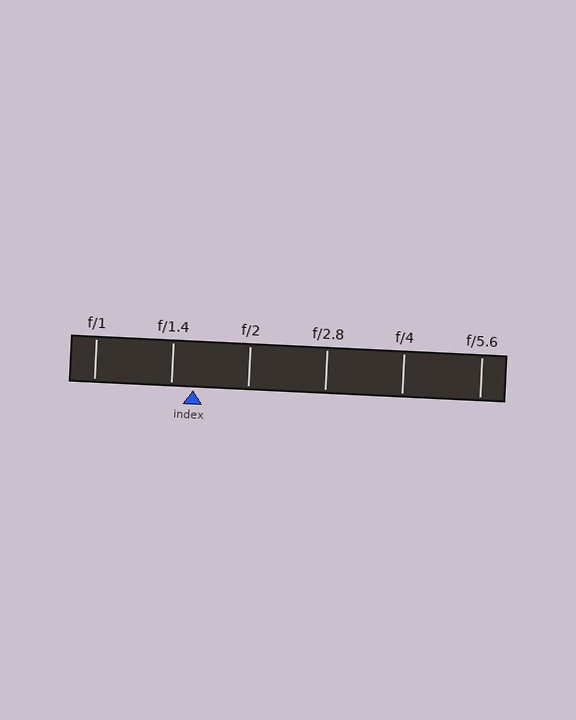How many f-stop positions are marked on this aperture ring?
There are 6 f-stop positions marked.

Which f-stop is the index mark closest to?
The index mark is closest to f/1.4.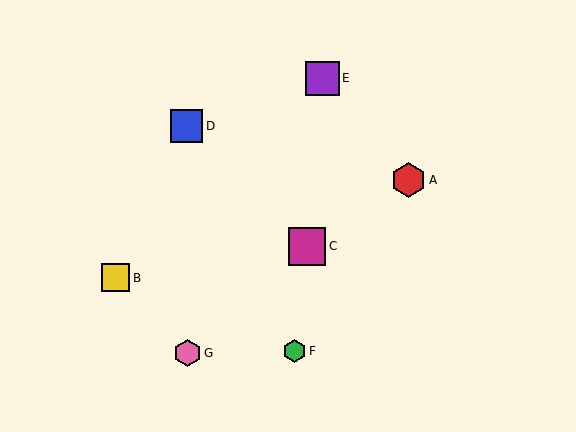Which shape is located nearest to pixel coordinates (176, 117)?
The blue square (labeled D) at (187, 126) is nearest to that location.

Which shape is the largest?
The magenta square (labeled C) is the largest.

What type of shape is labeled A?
Shape A is a red hexagon.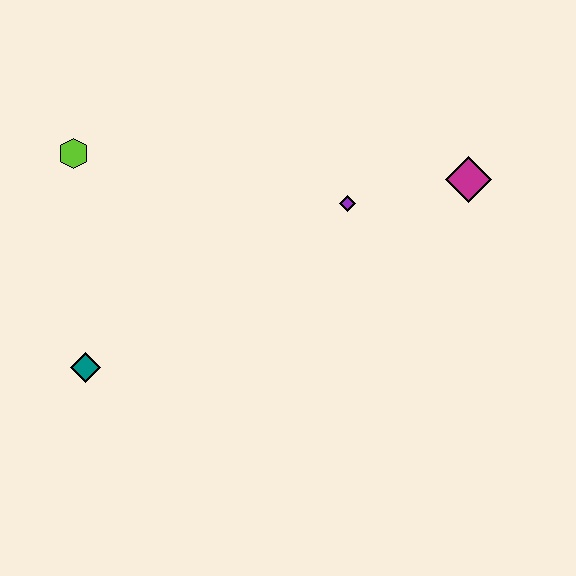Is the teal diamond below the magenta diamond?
Yes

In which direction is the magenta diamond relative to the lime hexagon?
The magenta diamond is to the right of the lime hexagon.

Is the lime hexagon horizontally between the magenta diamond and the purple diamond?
No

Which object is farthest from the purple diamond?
The teal diamond is farthest from the purple diamond.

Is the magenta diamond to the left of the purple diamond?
No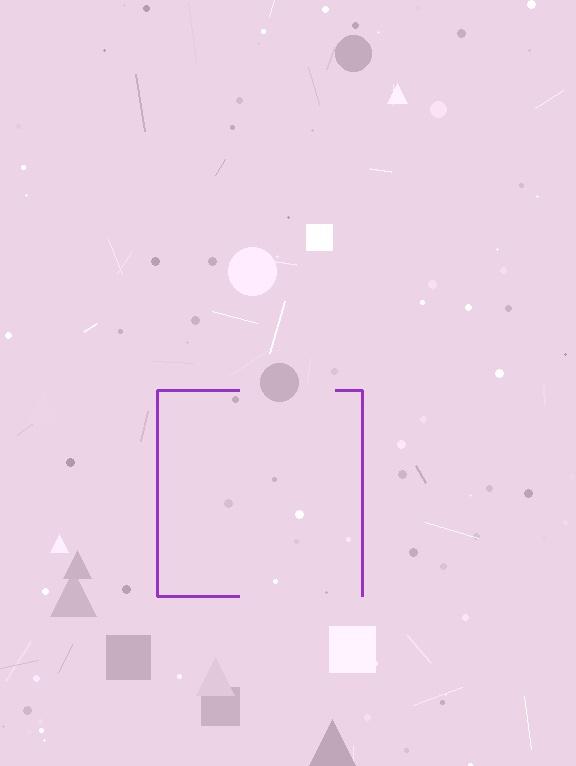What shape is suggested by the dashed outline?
The dashed outline suggests a square.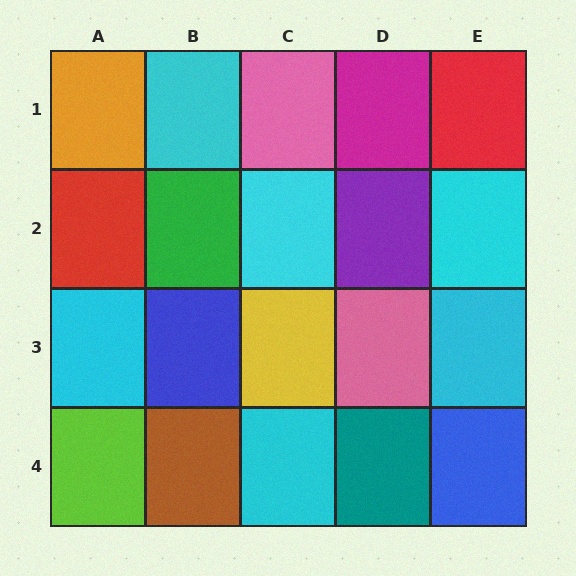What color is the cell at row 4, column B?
Brown.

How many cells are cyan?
6 cells are cyan.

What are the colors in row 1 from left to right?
Orange, cyan, pink, magenta, red.